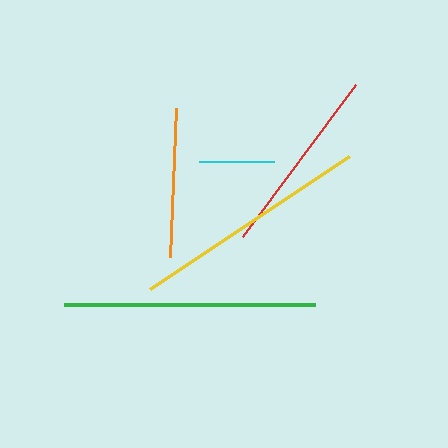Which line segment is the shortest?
The cyan line is the shortest at approximately 75 pixels.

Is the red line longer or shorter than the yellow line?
The yellow line is longer than the red line.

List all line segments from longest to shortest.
From longest to shortest: green, yellow, red, orange, cyan.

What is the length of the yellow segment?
The yellow segment is approximately 240 pixels long.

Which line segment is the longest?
The green line is the longest at approximately 251 pixels.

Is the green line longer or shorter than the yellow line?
The green line is longer than the yellow line.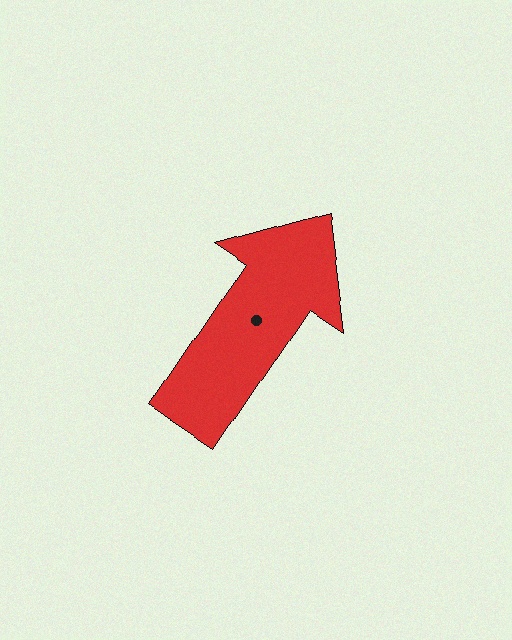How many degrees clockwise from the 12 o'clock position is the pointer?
Approximately 34 degrees.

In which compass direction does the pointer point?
Northeast.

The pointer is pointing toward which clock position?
Roughly 1 o'clock.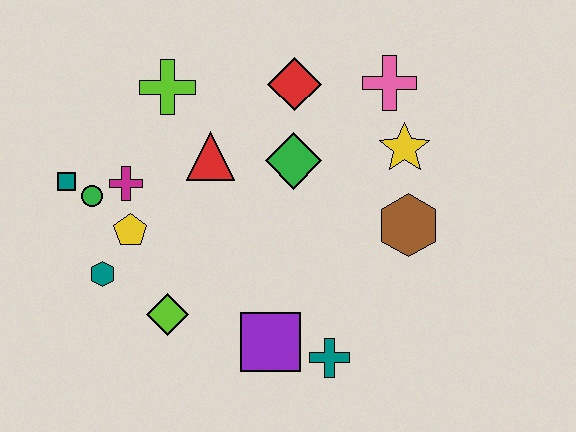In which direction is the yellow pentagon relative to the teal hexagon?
The yellow pentagon is above the teal hexagon.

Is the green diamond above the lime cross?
No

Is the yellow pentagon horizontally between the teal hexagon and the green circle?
No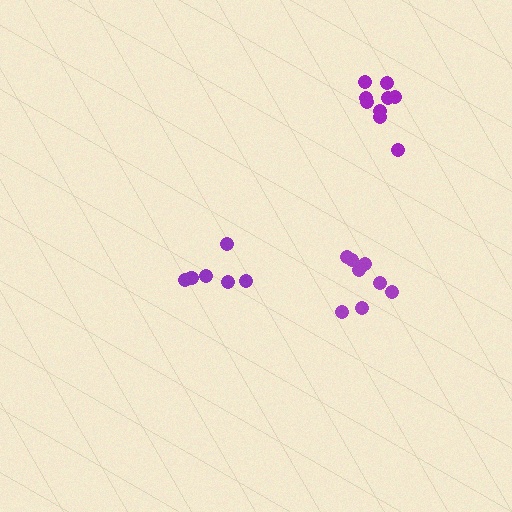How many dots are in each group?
Group 1: 8 dots, Group 2: 6 dots, Group 3: 9 dots (23 total).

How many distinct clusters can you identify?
There are 3 distinct clusters.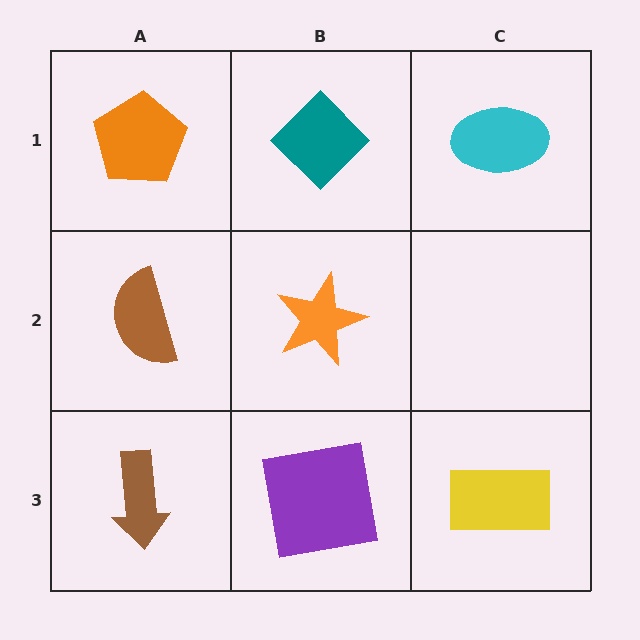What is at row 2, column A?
A brown semicircle.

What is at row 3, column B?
A purple square.